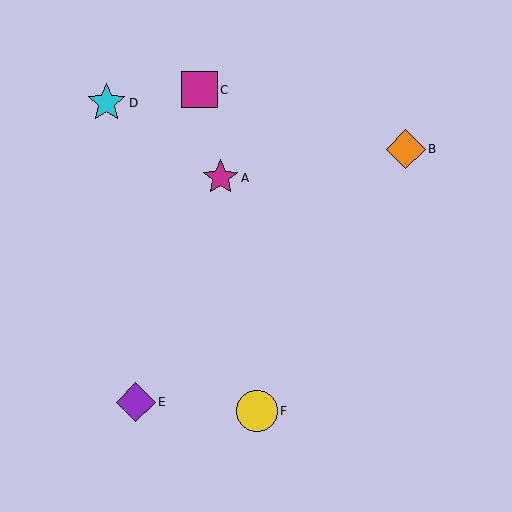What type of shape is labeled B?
Shape B is an orange diamond.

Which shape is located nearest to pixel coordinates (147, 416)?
The purple diamond (labeled E) at (136, 402) is nearest to that location.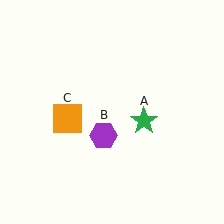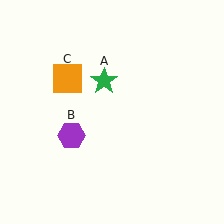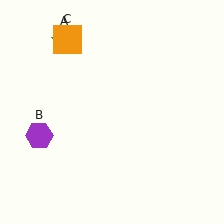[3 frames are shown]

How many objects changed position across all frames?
3 objects changed position: green star (object A), purple hexagon (object B), orange square (object C).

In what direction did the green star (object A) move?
The green star (object A) moved up and to the left.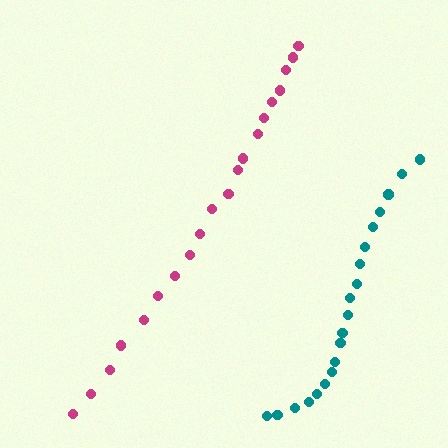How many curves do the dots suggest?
There are 2 distinct paths.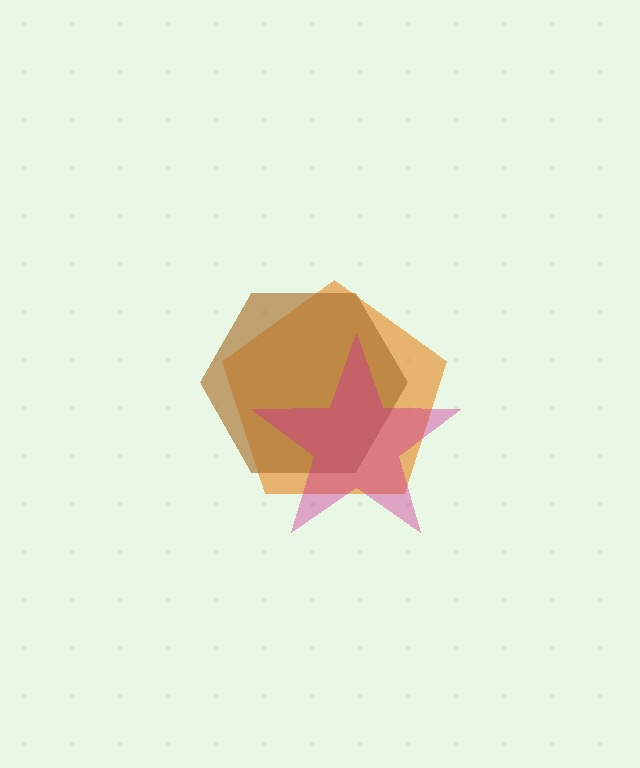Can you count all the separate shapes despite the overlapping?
Yes, there are 3 separate shapes.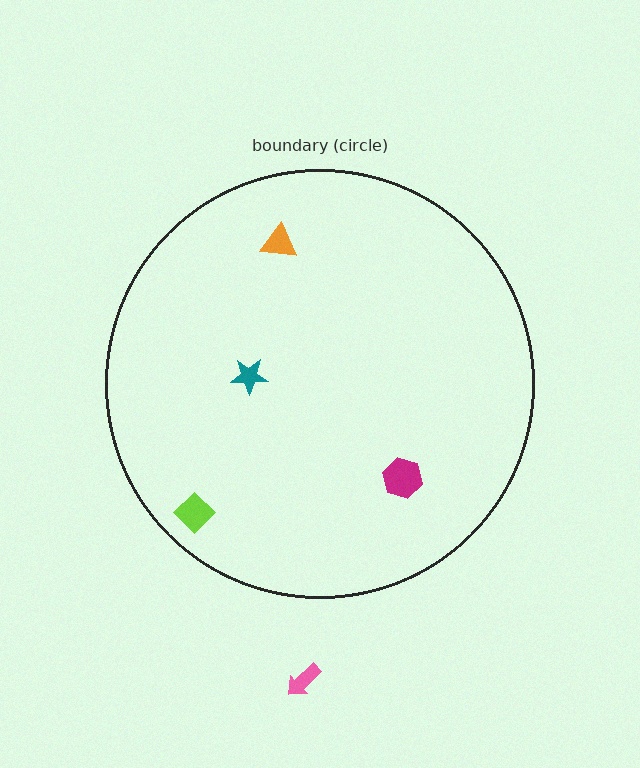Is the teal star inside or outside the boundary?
Inside.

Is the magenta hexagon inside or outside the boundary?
Inside.